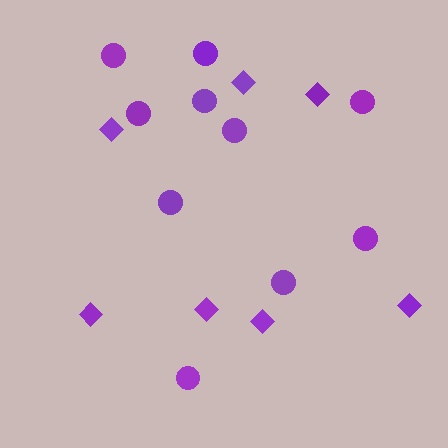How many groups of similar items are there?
There are 2 groups: one group of circles (10) and one group of diamonds (7).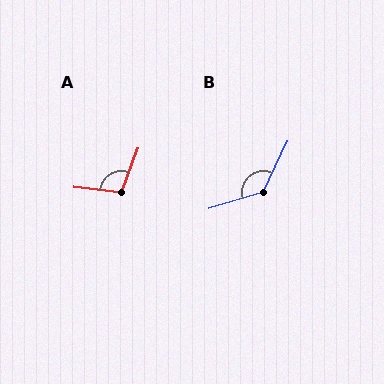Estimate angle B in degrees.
Approximately 132 degrees.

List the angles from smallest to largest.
A (104°), B (132°).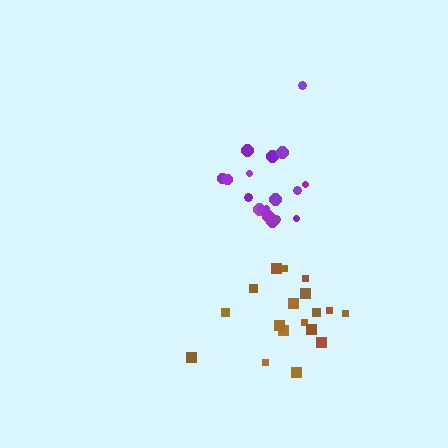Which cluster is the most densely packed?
Purple.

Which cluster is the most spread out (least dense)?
Brown.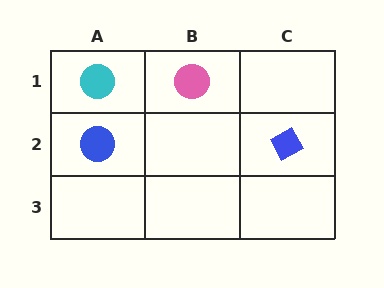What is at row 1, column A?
A cyan circle.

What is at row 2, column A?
A blue circle.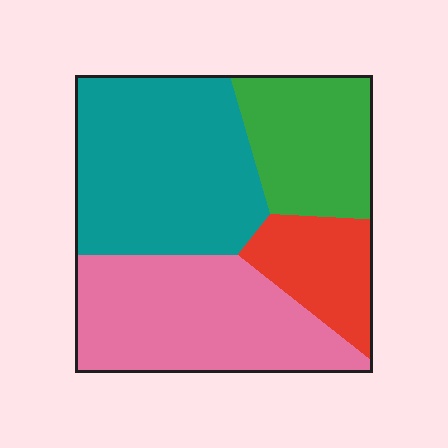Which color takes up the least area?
Red, at roughly 15%.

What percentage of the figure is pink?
Pink takes up about one third (1/3) of the figure.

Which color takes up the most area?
Teal, at roughly 35%.